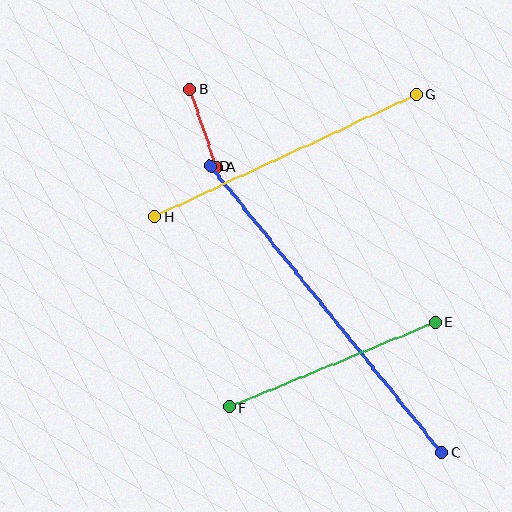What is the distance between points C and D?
The distance is approximately 368 pixels.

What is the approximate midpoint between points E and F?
The midpoint is at approximately (332, 365) pixels.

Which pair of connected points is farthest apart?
Points C and D are farthest apart.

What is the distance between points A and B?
The distance is approximately 82 pixels.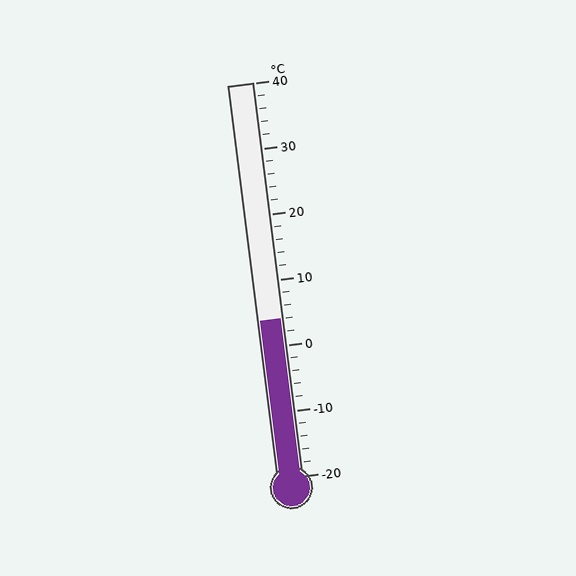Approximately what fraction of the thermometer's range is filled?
The thermometer is filled to approximately 40% of its range.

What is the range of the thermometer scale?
The thermometer scale ranges from -20°C to 40°C.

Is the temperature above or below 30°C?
The temperature is below 30°C.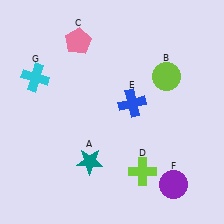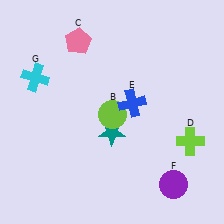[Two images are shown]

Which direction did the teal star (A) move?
The teal star (A) moved up.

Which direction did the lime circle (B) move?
The lime circle (B) moved left.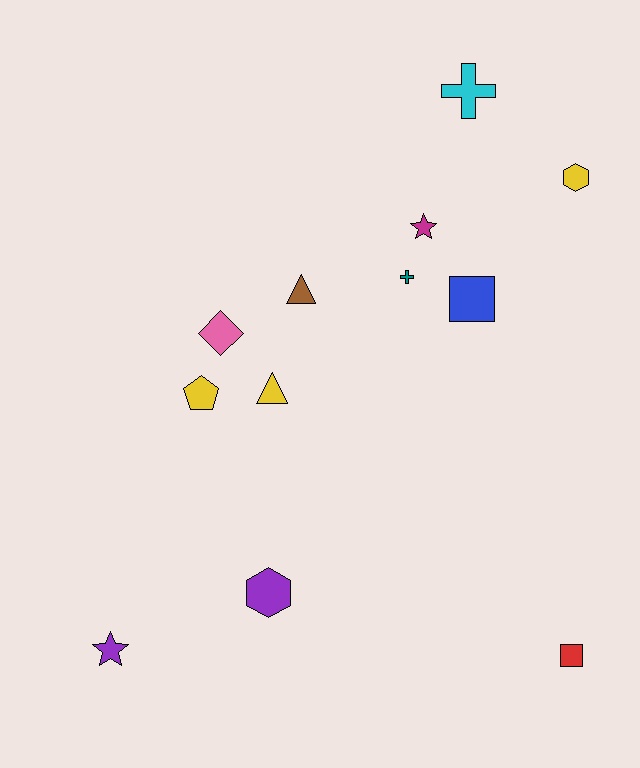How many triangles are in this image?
There are 2 triangles.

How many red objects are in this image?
There is 1 red object.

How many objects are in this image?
There are 12 objects.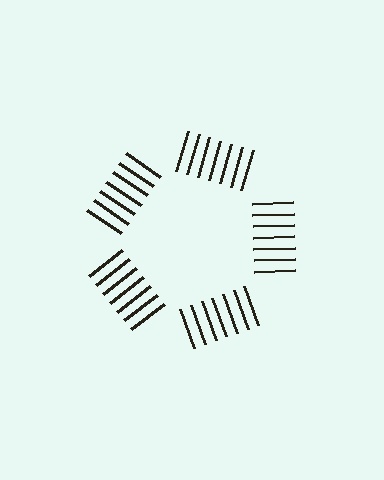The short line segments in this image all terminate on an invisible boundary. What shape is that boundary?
An illusory pentagon — the line segments terminate on its edges but no continuous stroke is drawn.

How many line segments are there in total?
35 — 7 along each of the 5 edges.